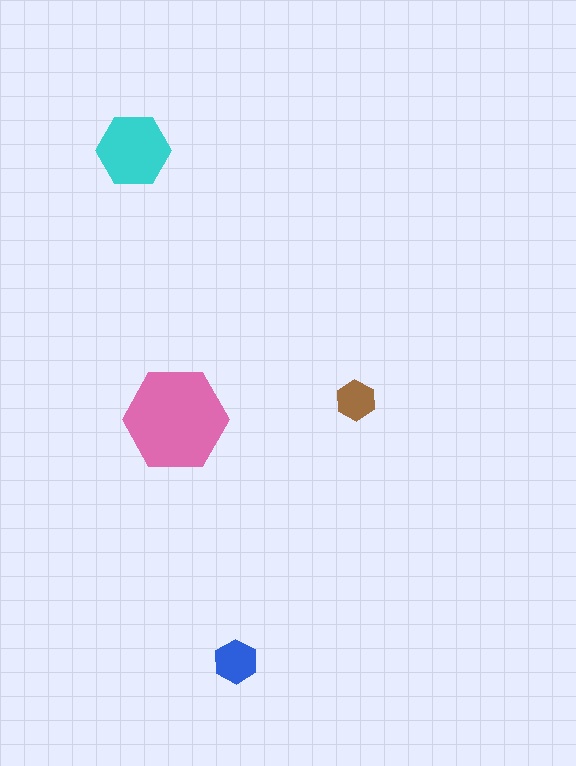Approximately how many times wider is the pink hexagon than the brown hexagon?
About 2.5 times wider.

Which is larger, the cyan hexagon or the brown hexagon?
The cyan one.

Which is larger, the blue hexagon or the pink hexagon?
The pink one.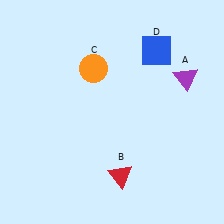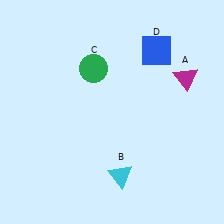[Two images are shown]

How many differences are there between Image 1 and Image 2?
There are 3 differences between the two images.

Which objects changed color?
A changed from purple to magenta. B changed from red to cyan. C changed from orange to green.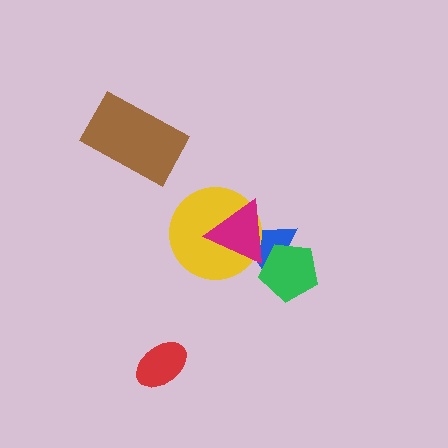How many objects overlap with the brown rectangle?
0 objects overlap with the brown rectangle.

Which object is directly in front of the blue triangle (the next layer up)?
The yellow circle is directly in front of the blue triangle.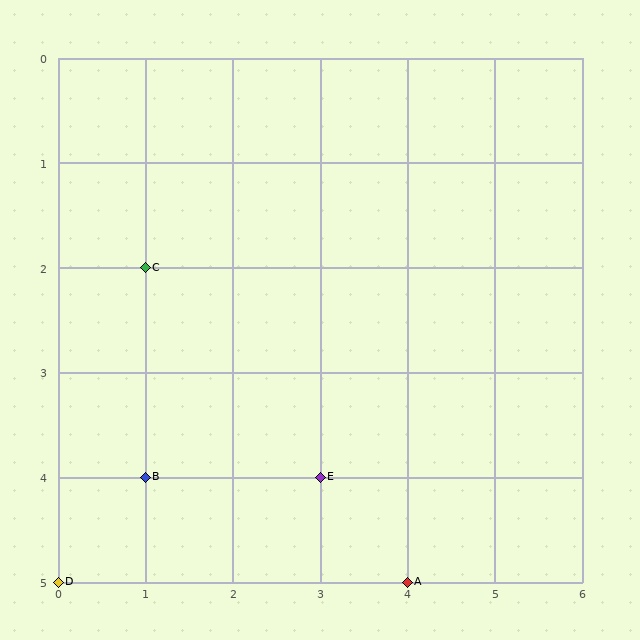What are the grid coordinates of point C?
Point C is at grid coordinates (1, 2).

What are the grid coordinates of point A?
Point A is at grid coordinates (4, 5).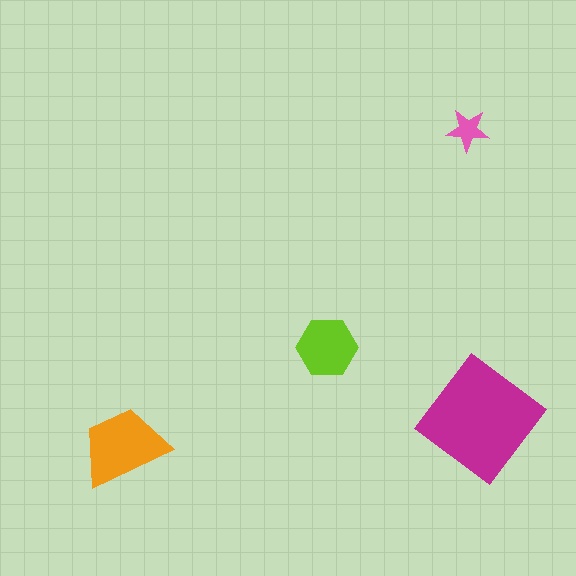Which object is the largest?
The magenta diamond.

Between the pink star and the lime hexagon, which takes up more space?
The lime hexagon.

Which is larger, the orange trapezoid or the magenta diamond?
The magenta diamond.